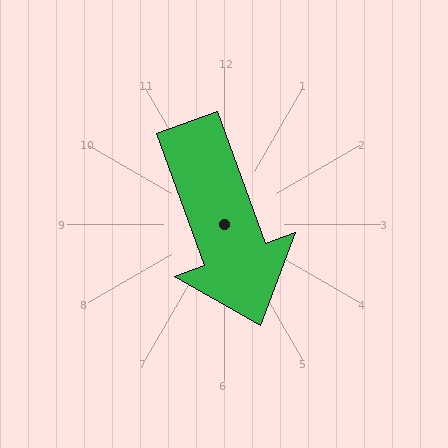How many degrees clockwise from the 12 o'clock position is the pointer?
Approximately 160 degrees.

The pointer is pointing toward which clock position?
Roughly 5 o'clock.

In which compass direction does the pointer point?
South.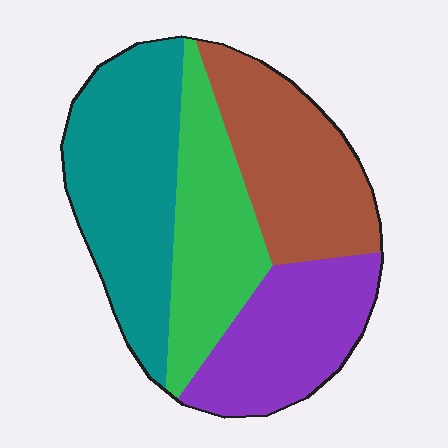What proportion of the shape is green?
Green takes up between a sixth and a third of the shape.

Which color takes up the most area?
Teal, at roughly 30%.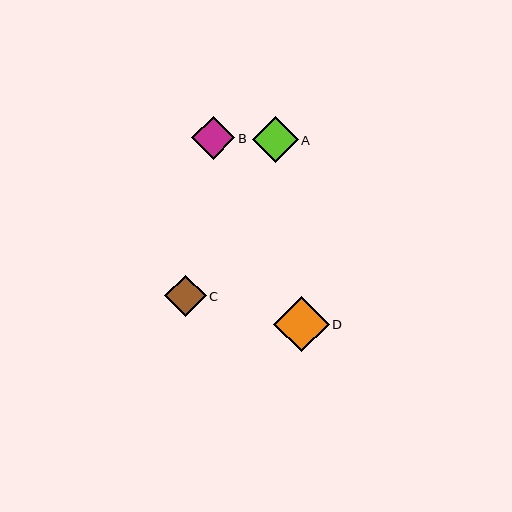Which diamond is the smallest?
Diamond C is the smallest with a size of approximately 41 pixels.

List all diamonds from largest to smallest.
From largest to smallest: D, A, B, C.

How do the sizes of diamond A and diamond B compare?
Diamond A and diamond B are approximately the same size.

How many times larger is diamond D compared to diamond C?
Diamond D is approximately 1.3 times the size of diamond C.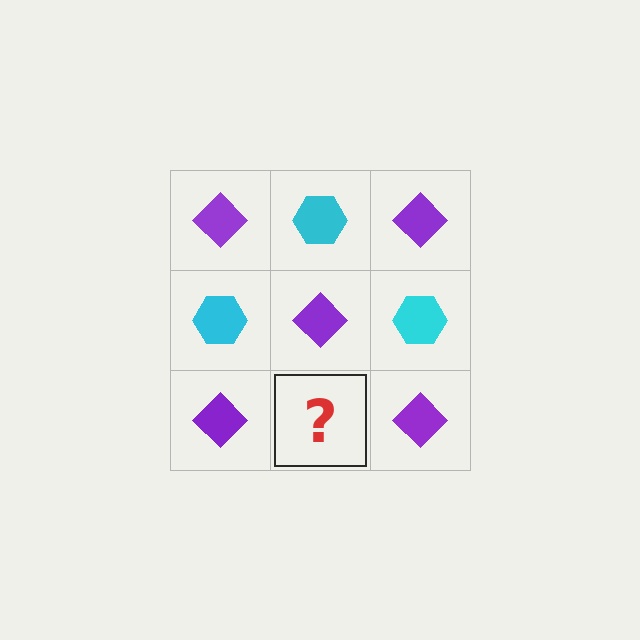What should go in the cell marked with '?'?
The missing cell should contain a cyan hexagon.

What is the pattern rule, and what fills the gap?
The rule is that it alternates purple diamond and cyan hexagon in a checkerboard pattern. The gap should be filled with a cyan hexagon.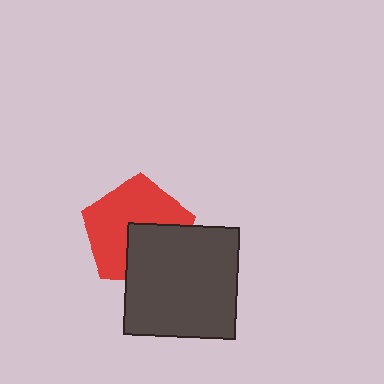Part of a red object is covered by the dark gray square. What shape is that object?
It is a pentagon.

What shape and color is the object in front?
The object in front is a dark gray square.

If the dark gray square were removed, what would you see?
You would see the complete red pentagon.